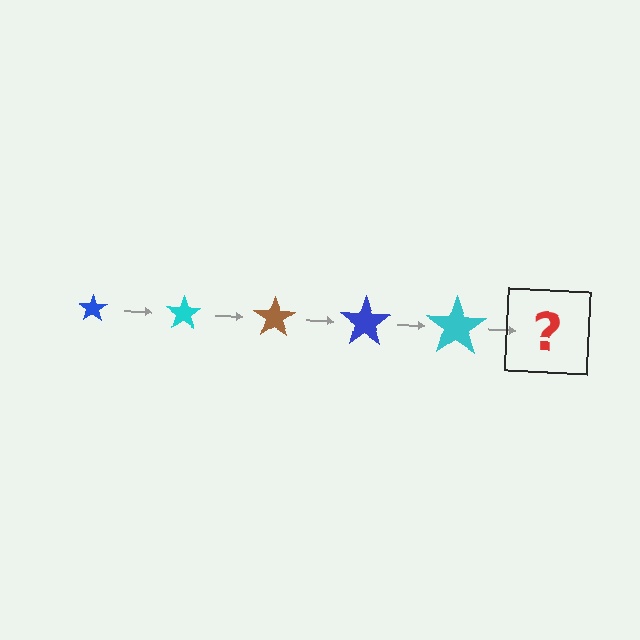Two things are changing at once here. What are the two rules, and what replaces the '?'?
The two rules are that the star grows larger each step and the color cycles through blue, cyan, and brown. The '?' should be a brown star, larger than the previous one.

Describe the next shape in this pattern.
It should be a brown star, larger than the previous one.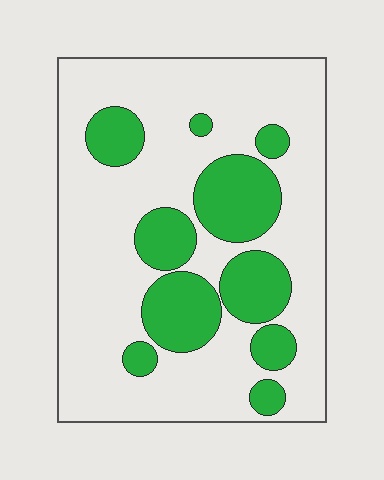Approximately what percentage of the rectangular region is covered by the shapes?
Approximately 25%.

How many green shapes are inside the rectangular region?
10.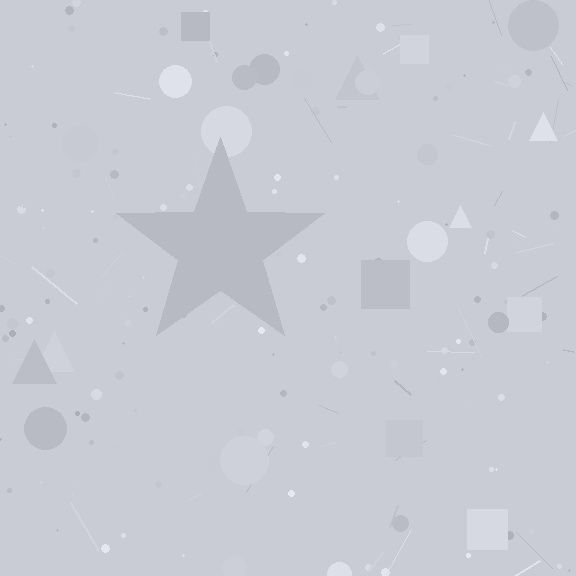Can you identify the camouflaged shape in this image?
The camouflaged shape is a star.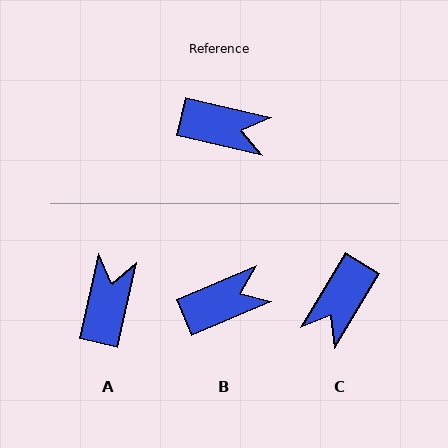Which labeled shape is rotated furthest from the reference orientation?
C, about 108 degrees away.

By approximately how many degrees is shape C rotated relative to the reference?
Approximately 108 degrees clockwise.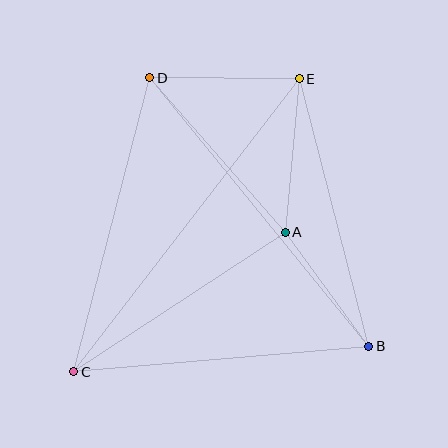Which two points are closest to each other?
Points A and B are closest to each other.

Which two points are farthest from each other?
Points C and E are farthest from each other.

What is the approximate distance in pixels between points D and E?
The distance between D and E is approximately 149 pixels.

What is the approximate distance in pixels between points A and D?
The distance between A and D is approximately 206 pixels.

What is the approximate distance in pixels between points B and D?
The distance between B and D is approximately 347 pixels.